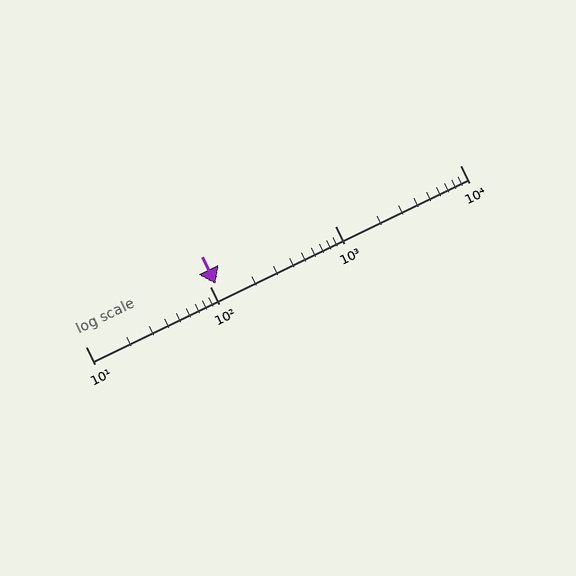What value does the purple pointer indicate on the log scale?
The pointer indicates approximately 110.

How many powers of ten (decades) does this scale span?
The scale spans 3 decades, from 10 to 10000.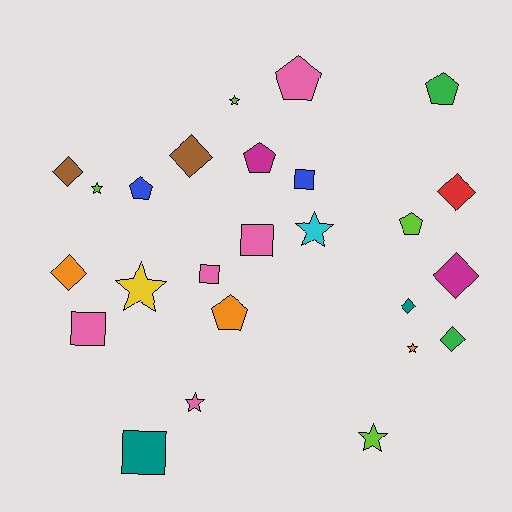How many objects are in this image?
There are 25 objects.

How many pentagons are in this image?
There are 6 pentagons.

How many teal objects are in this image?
There are 2 teal objects.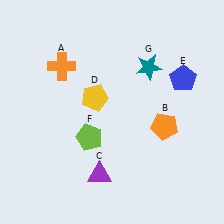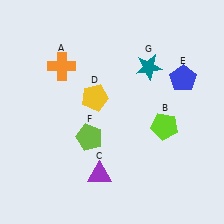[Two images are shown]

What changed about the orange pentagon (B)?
In Image 1, B is orange. In Image 2, it changed to lime.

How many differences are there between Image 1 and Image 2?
There is 1 difference between the two images.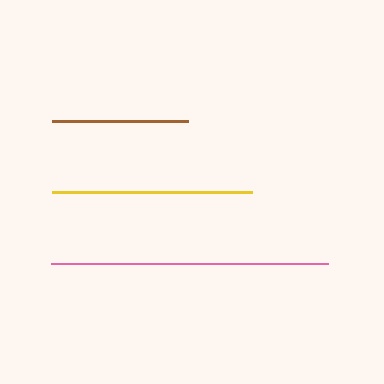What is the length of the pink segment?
The pink segment is approximately 277 pixels long.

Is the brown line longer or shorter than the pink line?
The pink line is longer than the brown line.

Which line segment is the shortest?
The brown line is the shortest at approximately 136 pixels.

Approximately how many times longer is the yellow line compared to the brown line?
The yellow line is approximately 1.5 times the length of the brown line.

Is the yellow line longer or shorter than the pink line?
The pink line is longer than the yellow line.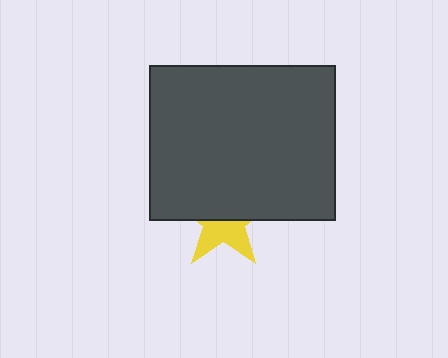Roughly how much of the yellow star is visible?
A small part of it is visible (roughly 42%).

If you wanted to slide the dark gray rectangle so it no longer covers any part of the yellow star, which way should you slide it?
Slide it up — that is the most direct way to separate the two shapes.